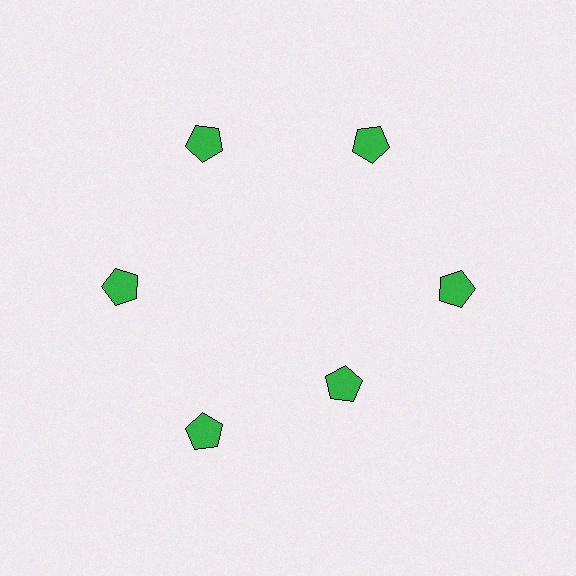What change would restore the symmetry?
The symmetry would be restored by moving it outward, back onto the ring so that all 6 pentagons sit at equal angles and equal distance from the center.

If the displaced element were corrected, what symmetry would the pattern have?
It would have 6-fold rotational symmetry — the pattern would map onto itself every 60 degrees.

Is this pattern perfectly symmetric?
No. The 6 green pentagons are arranged in a ring, but one element near the 5 o'clock position is pulled inward toward the center, breaking the 6-fold rotational symmetry.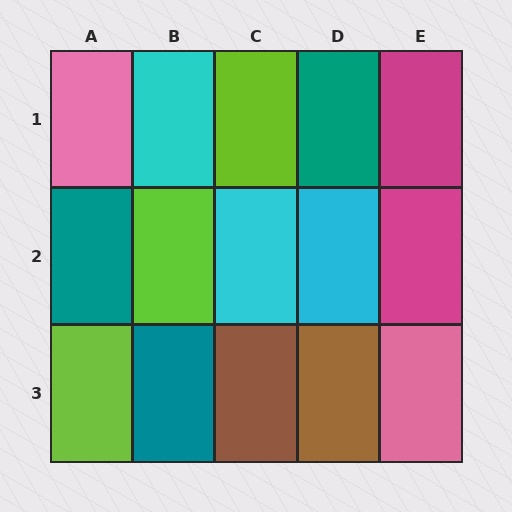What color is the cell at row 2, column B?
Lime.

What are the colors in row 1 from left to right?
Pink, cyan, lime, teal, magenta.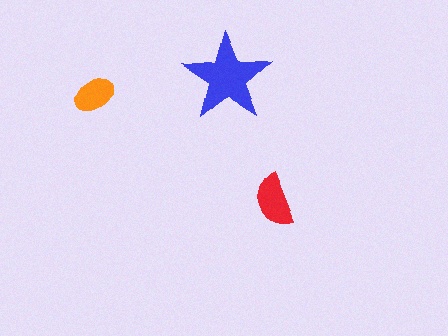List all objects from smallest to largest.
The orange ellipse, the red semicircle, the blue star.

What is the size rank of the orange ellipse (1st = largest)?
3rd.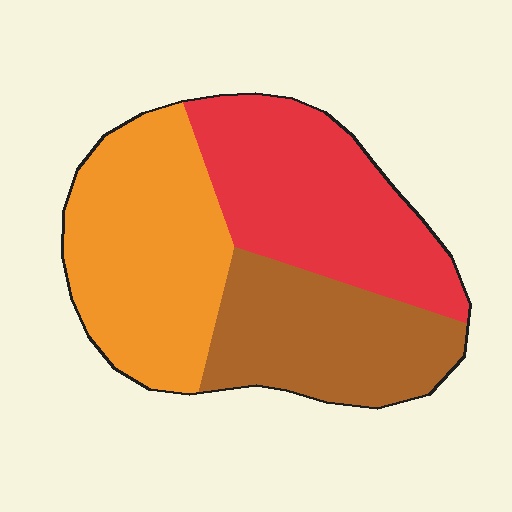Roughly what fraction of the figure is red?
Red takes up about one third (1/3) of the figure.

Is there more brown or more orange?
Orange.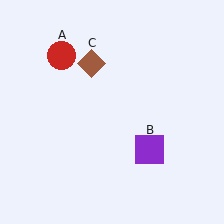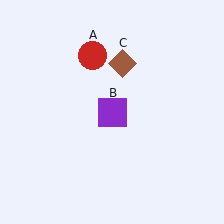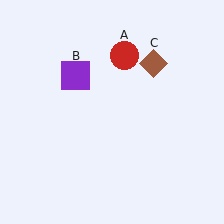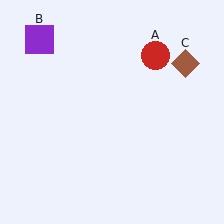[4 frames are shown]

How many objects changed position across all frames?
3 objects changed position: red circle (object A), purple square (object B), brown diamond (object C).